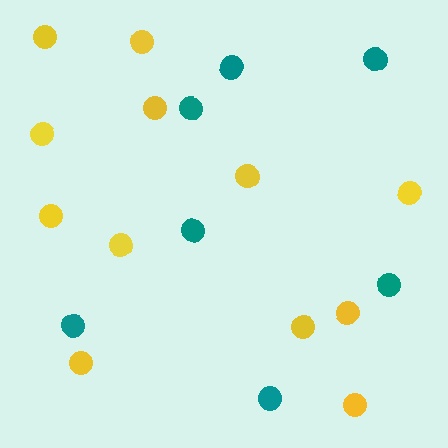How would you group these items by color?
There are 2 groups: one group of teal circles (7) and one group of yellow circles (12).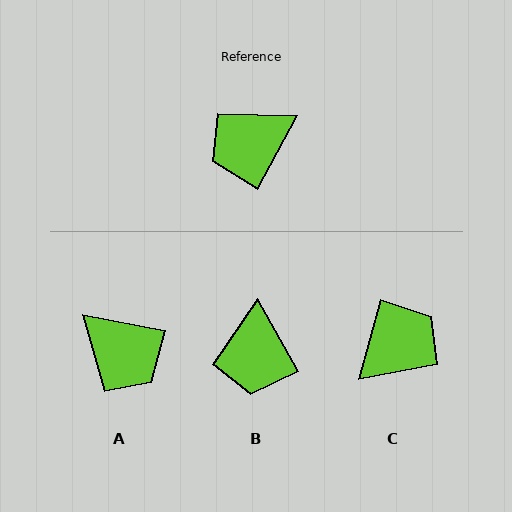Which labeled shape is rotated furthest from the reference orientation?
C, about 167 degrees away.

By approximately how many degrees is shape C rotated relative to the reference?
Approximately 167 degrees clockwise.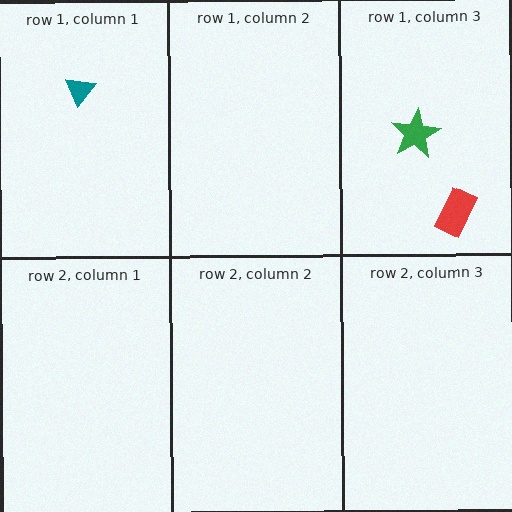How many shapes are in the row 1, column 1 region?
1.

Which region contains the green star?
The row 1, column 3 region.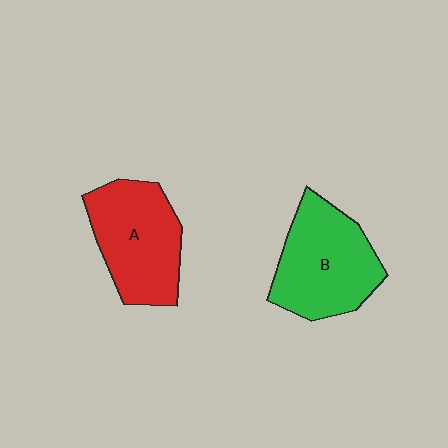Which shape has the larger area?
Shape B (green).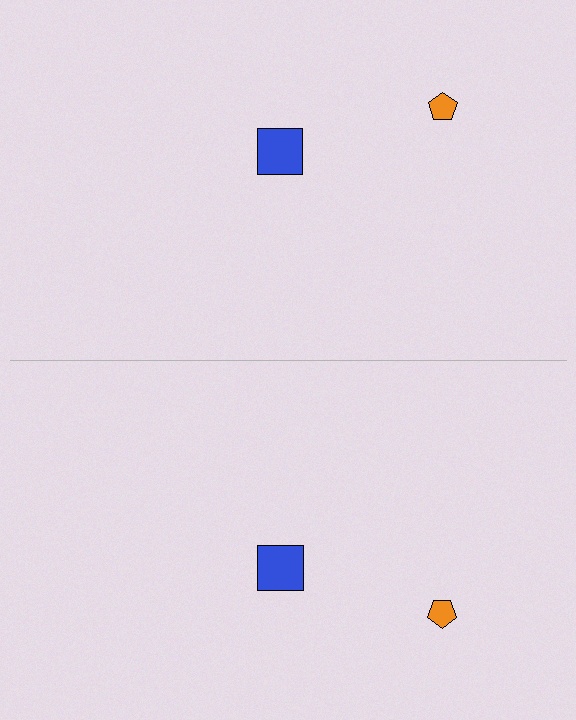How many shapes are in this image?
There are 4 shapes in this image.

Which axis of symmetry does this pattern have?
The pattern has a horizontal axis of symmetry running through the center of the image.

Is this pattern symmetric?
Yes, this pattern has bilateral (reflection) symmetry.